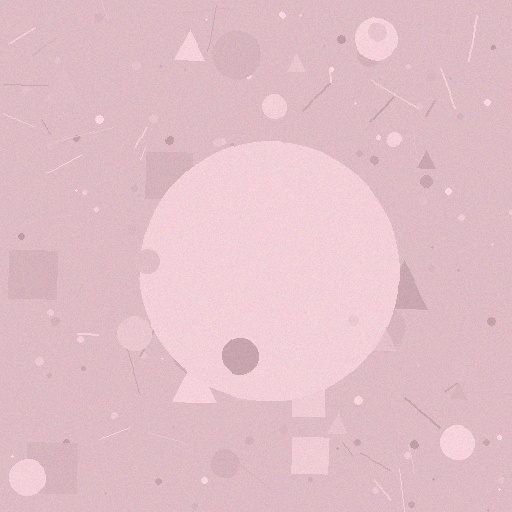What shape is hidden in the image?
A circle is hidden in the image.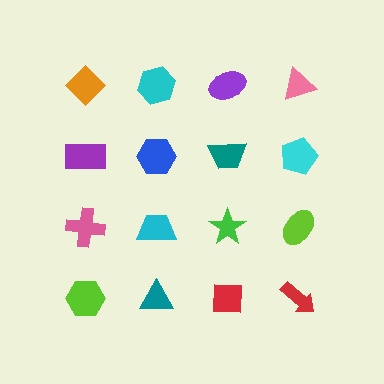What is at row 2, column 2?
A blue hexagon.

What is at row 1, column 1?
An orange diamond.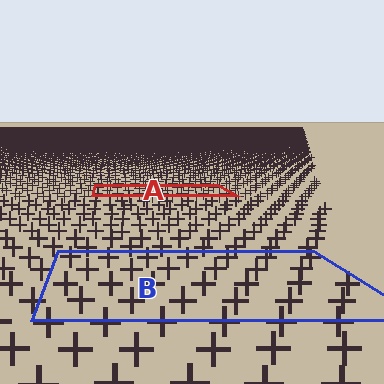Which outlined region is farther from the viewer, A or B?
Region A is farther from the viewer — the texture elements inside it appear smaller and more densely packed.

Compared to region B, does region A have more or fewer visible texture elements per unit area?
Region A has more texture elements per unit area — they are packed more densely because it is farther away.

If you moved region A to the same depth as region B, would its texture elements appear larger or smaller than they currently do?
They would appear larger. At a closer depth, the same texture elements are projected at a bigger on-screen size.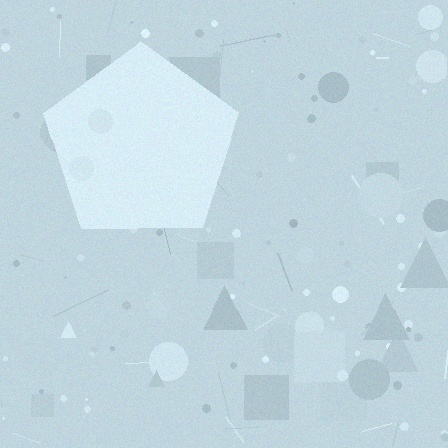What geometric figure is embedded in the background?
A pentagon is embedded in the background.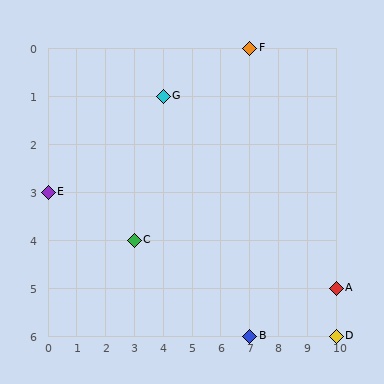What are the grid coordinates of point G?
Point G is at grid coordinates (4, 1).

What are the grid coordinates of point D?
Point D is at grid coordinates (10, 6).